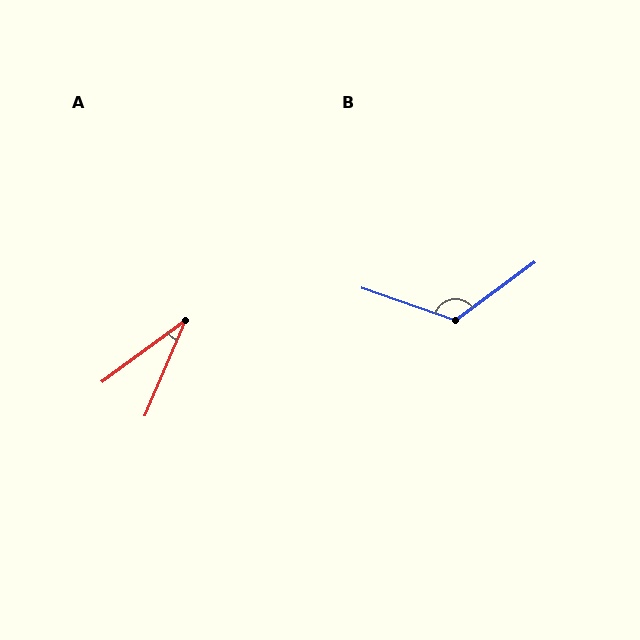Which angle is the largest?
B, at approximately 125 degrees.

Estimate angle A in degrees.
Approximately 31 degrees.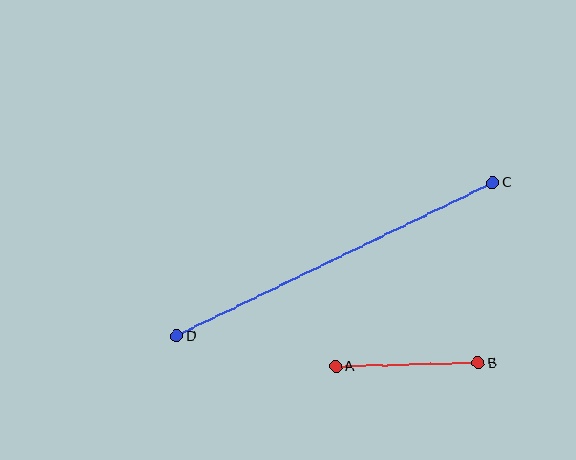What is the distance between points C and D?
The distance is approximately 352 pixels.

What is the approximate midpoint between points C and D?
The midpoint is at approximately (335, 259) pixels.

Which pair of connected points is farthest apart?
Points C and D are farthest apart.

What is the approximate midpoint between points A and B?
The midpoint is at approximately (407, 365) pixels.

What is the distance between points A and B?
The distance is approximately 143 pixels.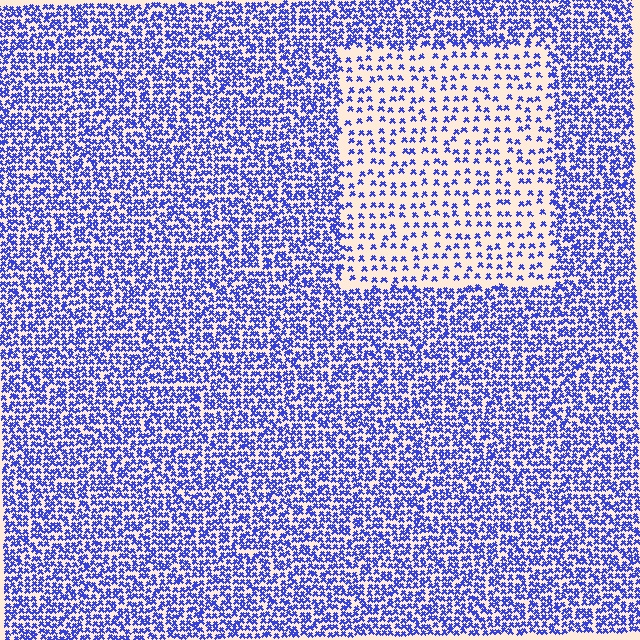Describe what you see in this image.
The image contains small blue elements arranged at two different densities. A rectangle-shaped region is visible where the elements are less densely packed than the surrounding area.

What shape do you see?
I see a rectangle.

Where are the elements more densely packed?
The elements are more densely packed outside the rectangle boundary.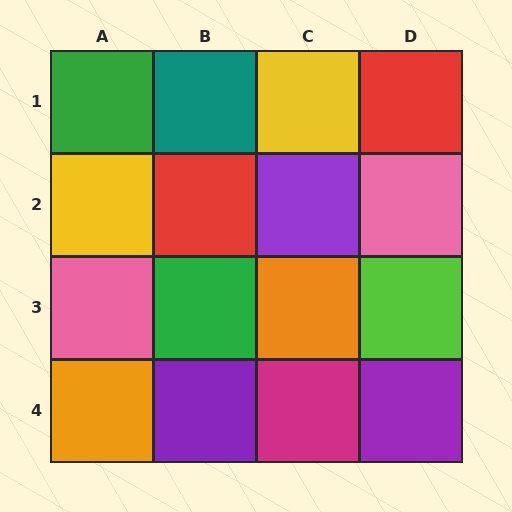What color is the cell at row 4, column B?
Purple.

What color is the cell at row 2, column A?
Yellow.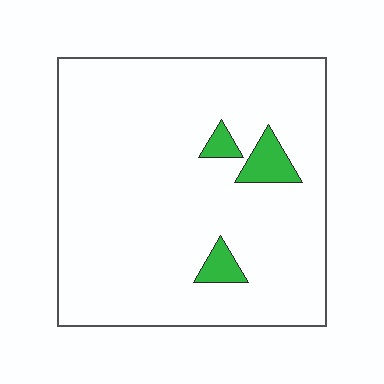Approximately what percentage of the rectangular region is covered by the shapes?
Approximately 5%.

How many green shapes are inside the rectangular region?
3.